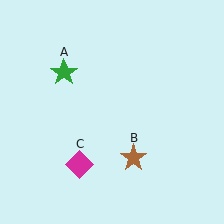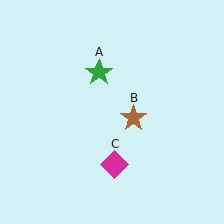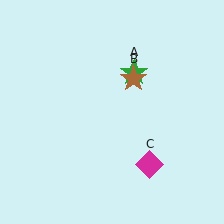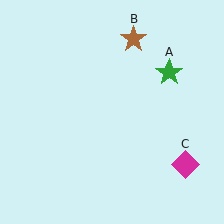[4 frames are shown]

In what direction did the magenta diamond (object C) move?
The magenta diamond (object C) moved right.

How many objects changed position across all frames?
3 objects changed position: green star (object A), brown star (object B), magenta diamond (object C).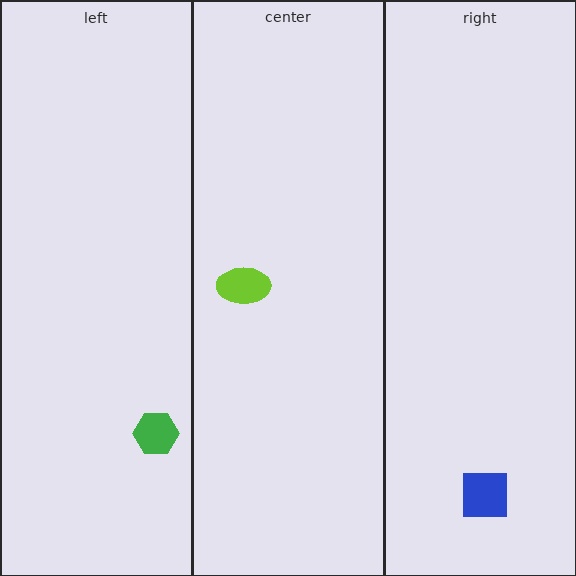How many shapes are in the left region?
1.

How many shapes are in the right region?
1.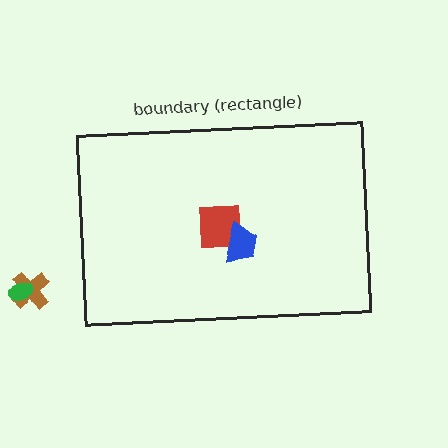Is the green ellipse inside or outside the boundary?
Outside.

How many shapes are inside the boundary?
2 inside, 2 outside.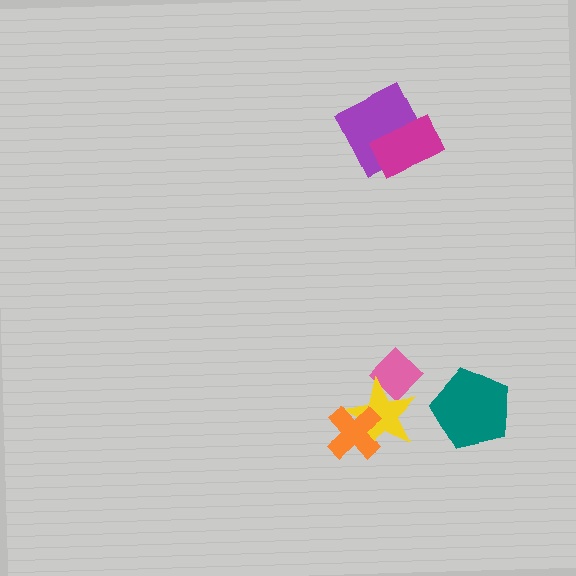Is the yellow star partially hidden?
Yes, it is partially covered by another shape.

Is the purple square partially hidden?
Yes, it is partially covered by another shape.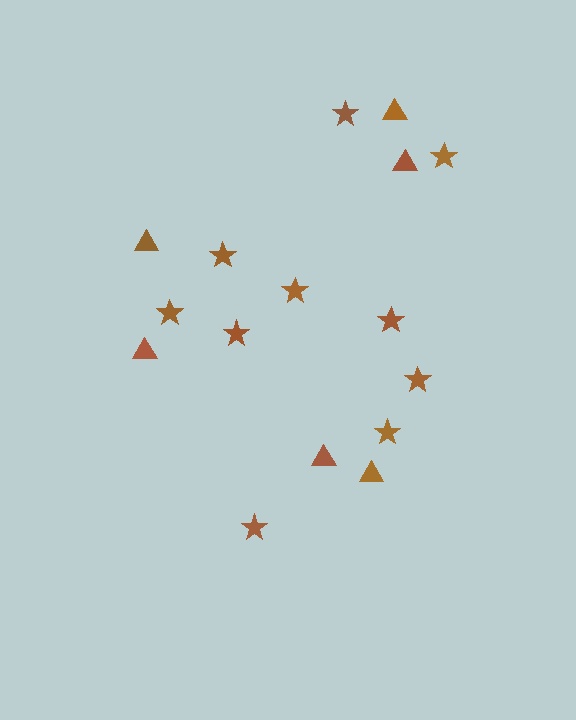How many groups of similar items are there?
There are 2 groups: one group of triangles (6) and one group of stars (10).